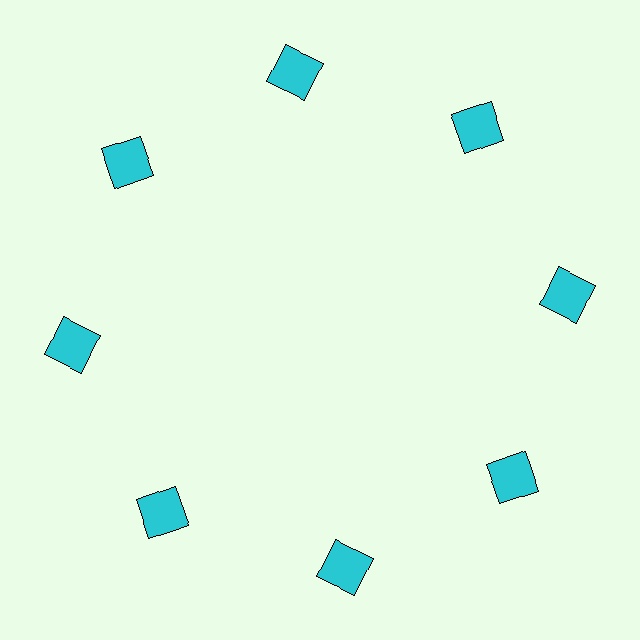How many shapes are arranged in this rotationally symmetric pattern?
There are 8 shapes, arranged in 8 groups of 1.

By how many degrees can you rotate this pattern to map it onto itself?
The pattern maps onto itself every 45 degrees of rotation.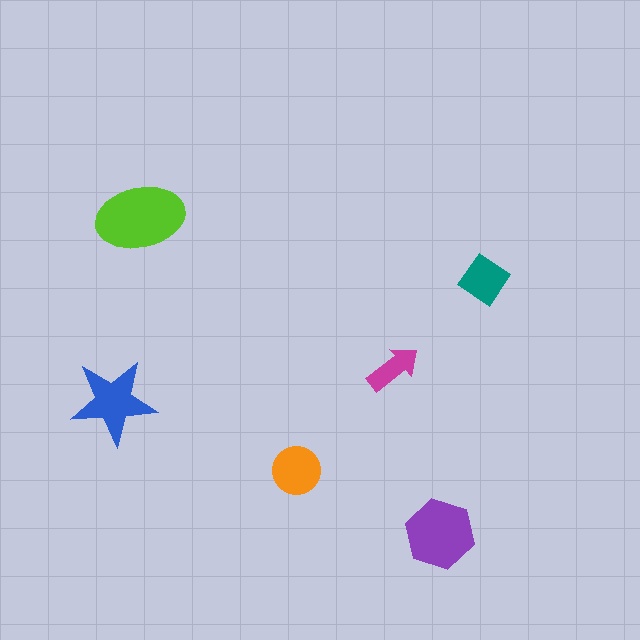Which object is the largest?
The lime ellipse.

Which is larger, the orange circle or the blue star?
The blue star.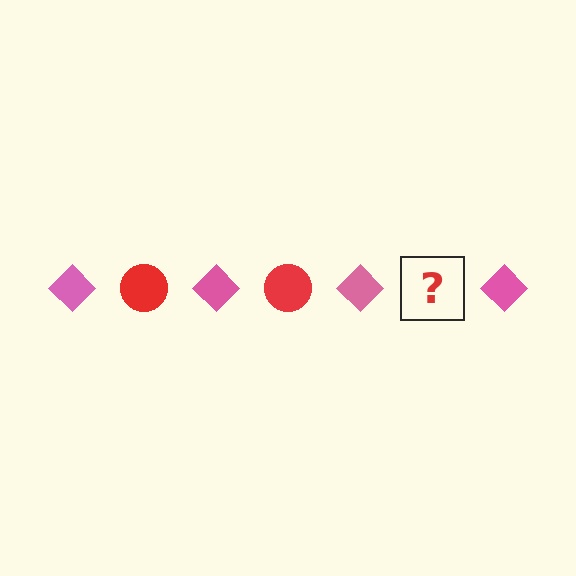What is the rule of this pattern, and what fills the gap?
The rule is that the pattern alternates between pink diamond and red circle. The gap should be filled with a red circle.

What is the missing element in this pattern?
The missing element is a red circle.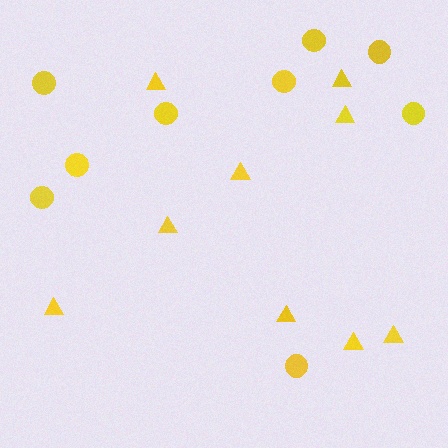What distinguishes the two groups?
There are 2 groups: one group of circles (9) and one group of triangles (9).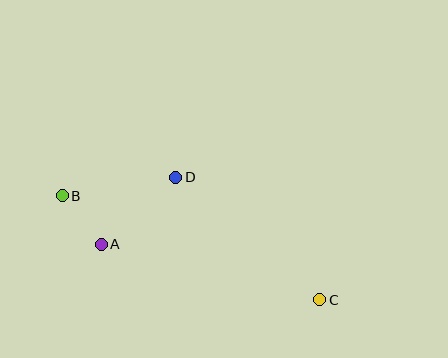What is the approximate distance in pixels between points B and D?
The distance between B and D is approximately 115 pixels.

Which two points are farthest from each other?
Points B and C are farthest from each other.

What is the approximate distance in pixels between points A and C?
The distance between A and C is approximately 226 pixels.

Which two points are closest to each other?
Points A and B are closest to each other.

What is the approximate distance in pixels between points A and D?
The distance between A and D is approximately 100 pixels.